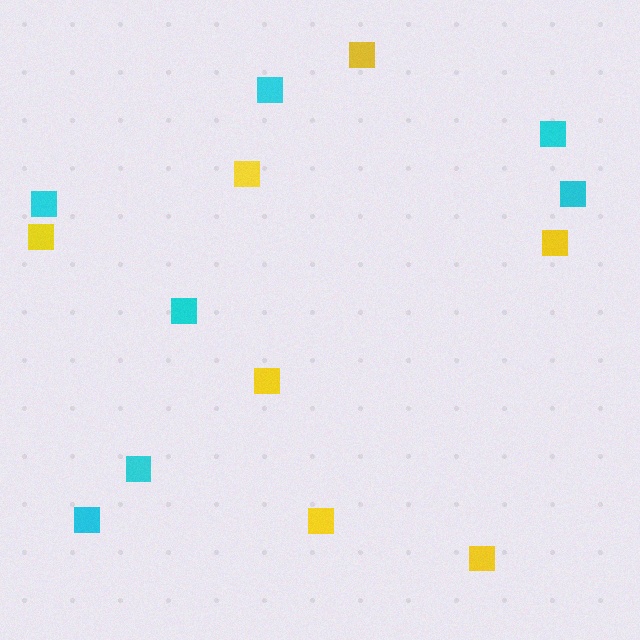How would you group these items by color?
There are 2 groups: one group of yellow squares (7) and one group of cyan squares (7).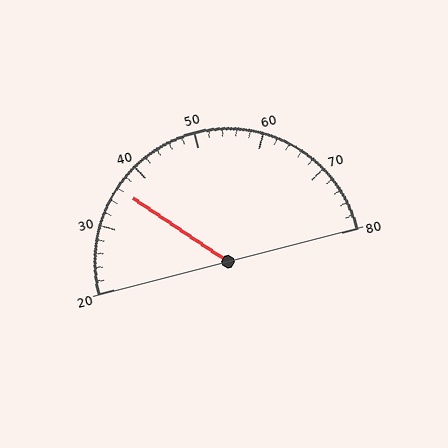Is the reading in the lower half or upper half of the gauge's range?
The reading is in the lower half of the range (20 to 80).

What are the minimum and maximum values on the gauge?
The gauge ranges from 20 to 80.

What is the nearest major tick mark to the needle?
The nearest major tick mark is 40.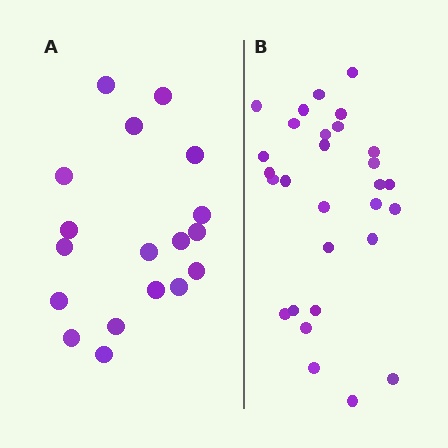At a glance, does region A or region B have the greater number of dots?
Region B (the right region) has more dots.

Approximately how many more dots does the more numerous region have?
Region B has roughly 12 or so more dots than region A.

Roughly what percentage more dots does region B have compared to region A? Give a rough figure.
About 60% more.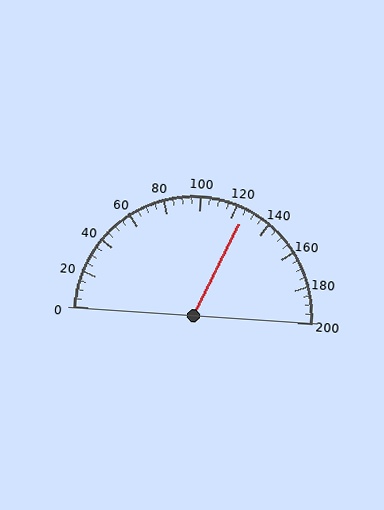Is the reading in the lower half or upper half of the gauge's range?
The reading is in the upper half of the range (0 to 200).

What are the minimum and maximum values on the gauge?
The gauge ranges from 0 to 200.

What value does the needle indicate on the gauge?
The needle indicates approximately 125.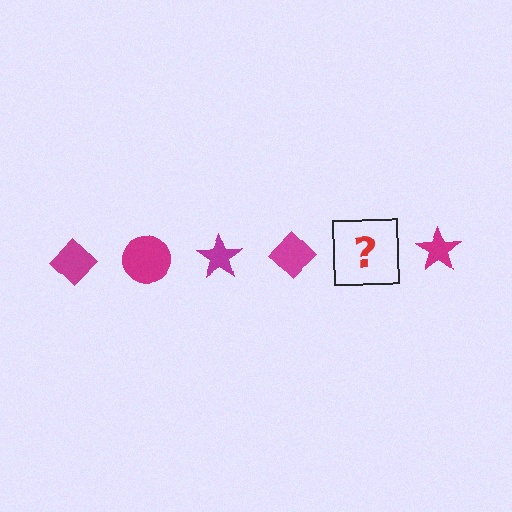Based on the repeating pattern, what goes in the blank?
The blank should be a magenta circle.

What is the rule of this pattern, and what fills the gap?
The rule is that the pattern cycles through diamond, circle, star shapes in magenta. The gap should be filled with a magenta circle.